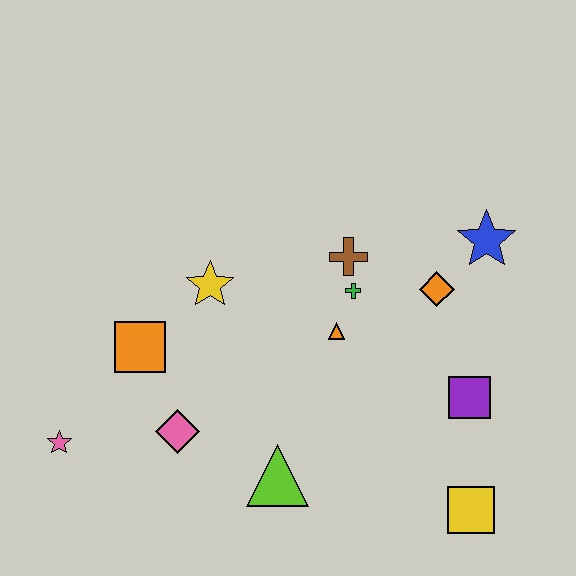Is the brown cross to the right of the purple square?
No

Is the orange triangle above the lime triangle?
Yes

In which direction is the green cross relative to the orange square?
The green cross is to the right of the orange square.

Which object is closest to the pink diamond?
The orange square is closest to the pink diamond.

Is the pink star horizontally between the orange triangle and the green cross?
No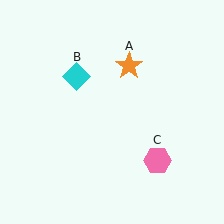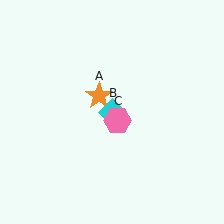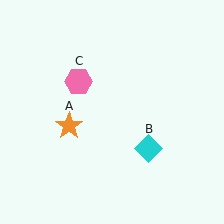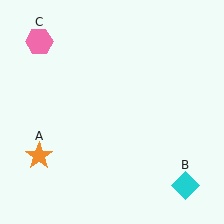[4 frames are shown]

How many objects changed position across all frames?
3 objects changed position: orange star (object A), cyan diamond (object B), pink hexagon (object C).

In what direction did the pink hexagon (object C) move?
The pink hexagon (object C) moved up and to the left.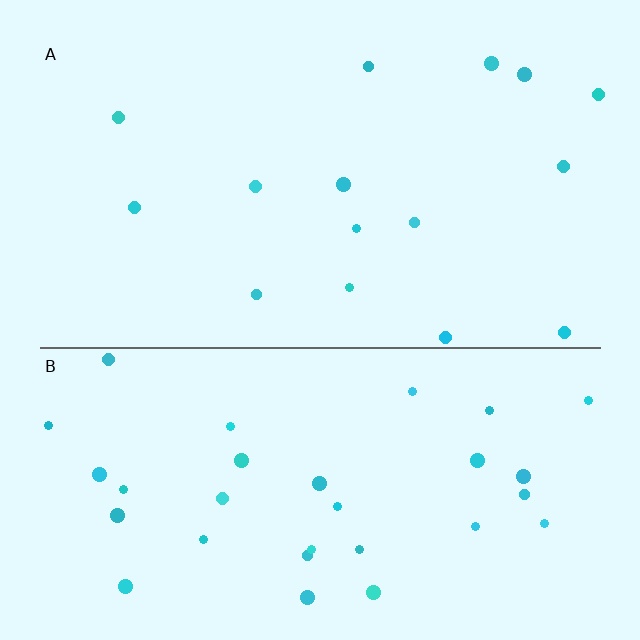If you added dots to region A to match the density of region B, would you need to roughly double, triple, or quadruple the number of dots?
Approximately double.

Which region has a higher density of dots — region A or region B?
B (the bottom).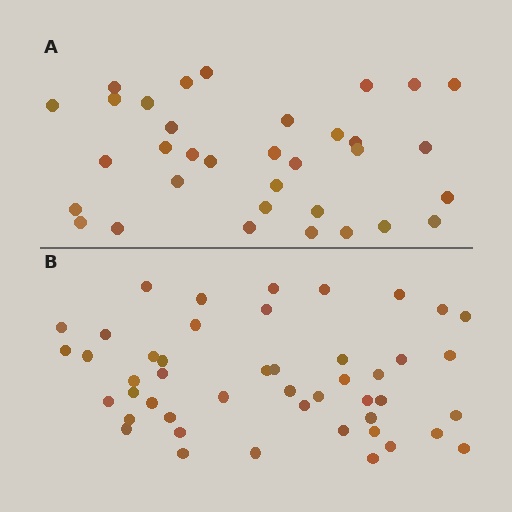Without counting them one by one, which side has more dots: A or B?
Region B (the bottom region) has more dots.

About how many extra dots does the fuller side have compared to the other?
Region B has approximately 15 more dots than region A.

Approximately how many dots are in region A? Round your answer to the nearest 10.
About 30 dots. (The exact count is 34, which rounds to 30.)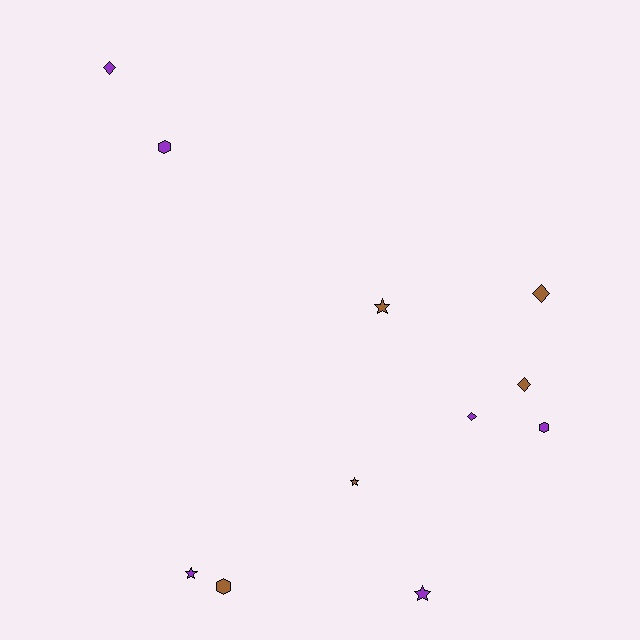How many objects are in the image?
There are 11 objects.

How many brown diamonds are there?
There are 2 brown diamonds.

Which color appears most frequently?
Purple, with 6 objects.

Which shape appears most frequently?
Star, with 4 objects.